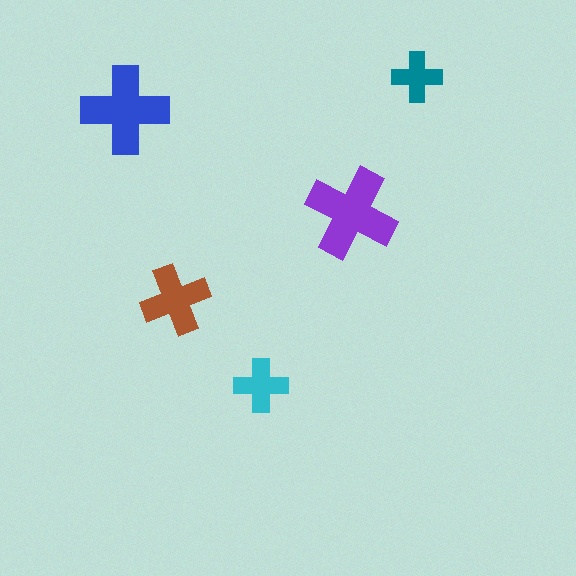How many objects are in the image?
There are 5 objects in the image.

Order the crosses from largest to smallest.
the purple one, the blue one, the brown one, the cyan one, the teal one.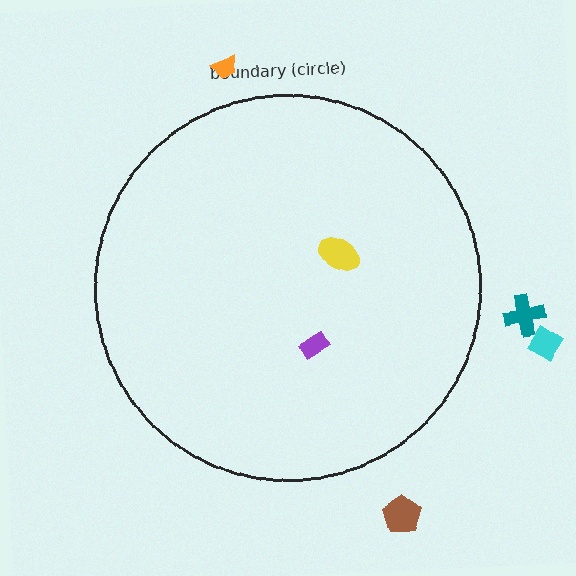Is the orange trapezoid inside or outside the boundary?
Outside.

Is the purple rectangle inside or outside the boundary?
Inside.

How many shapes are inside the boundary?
2 inside, 4 outside.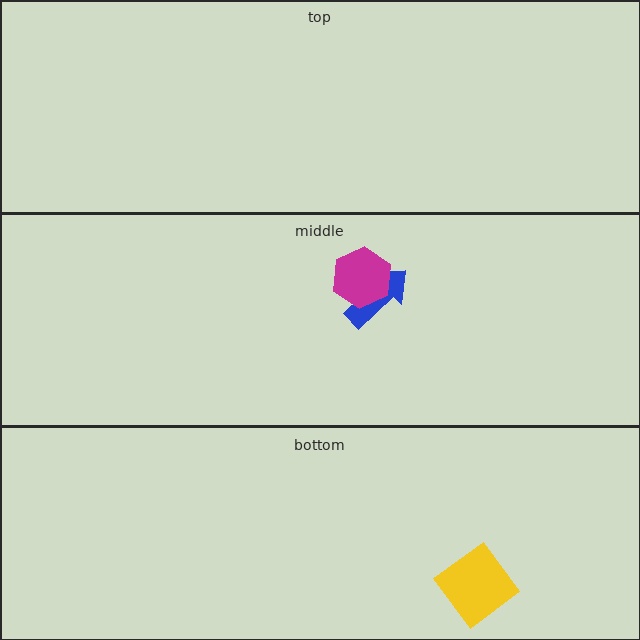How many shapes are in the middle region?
2.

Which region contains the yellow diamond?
The bottom region.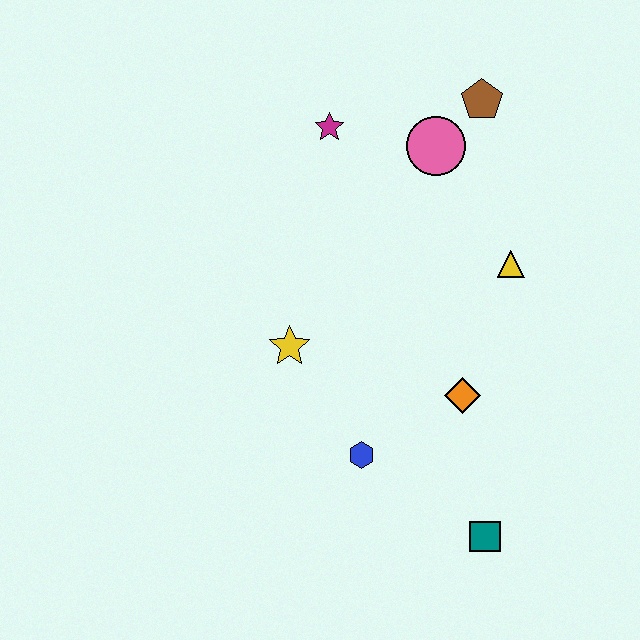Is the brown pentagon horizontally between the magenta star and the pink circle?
No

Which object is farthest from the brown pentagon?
The teal square is farthest from the brown pentagon.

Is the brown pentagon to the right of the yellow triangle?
No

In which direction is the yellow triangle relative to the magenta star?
The yellow triangle is to the right of the magenta star.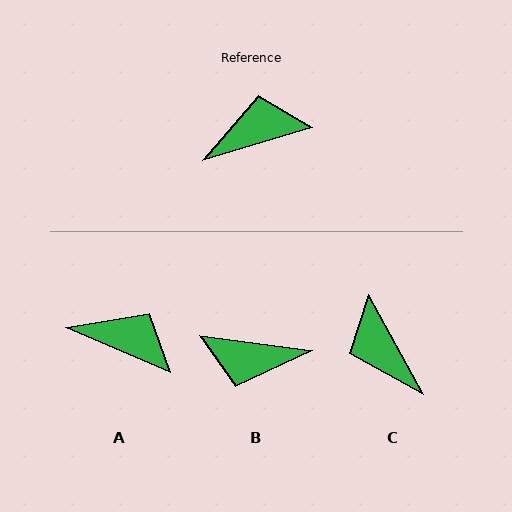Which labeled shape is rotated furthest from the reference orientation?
B, about 156 degrees away.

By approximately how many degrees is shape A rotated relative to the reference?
Approximately 40 degrees clockwise.